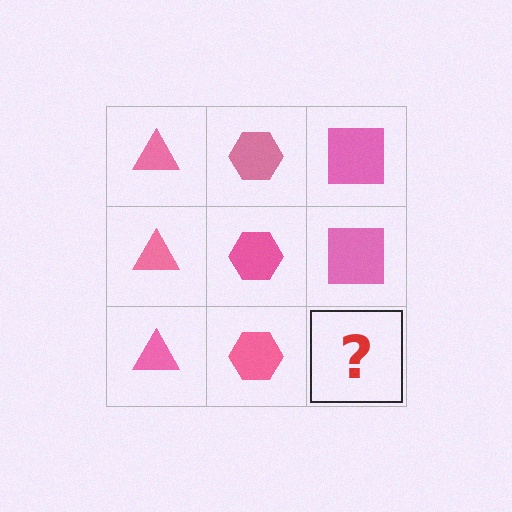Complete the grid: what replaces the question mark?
The question mark should be replaced with a pink square.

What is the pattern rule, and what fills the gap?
The rule is that each column has a consistent shape. The gap should be filled with a pink square.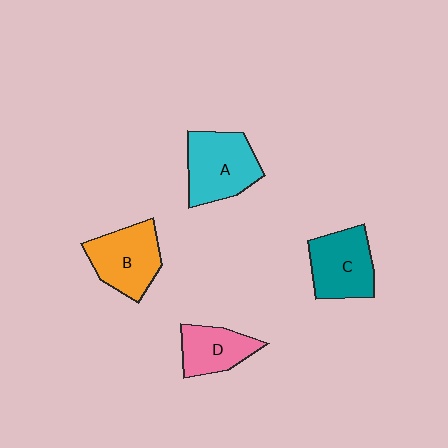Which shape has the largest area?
Shape A (cyan).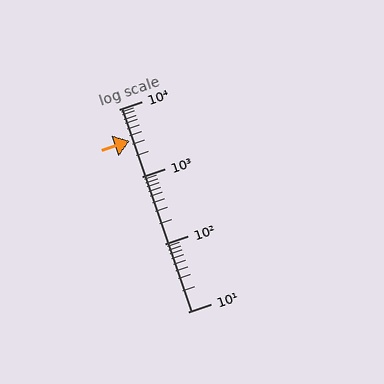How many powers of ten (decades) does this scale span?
The scale spans 3 decades, from 10 to 10000.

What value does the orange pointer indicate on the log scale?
The pointer indicates approximately 3400.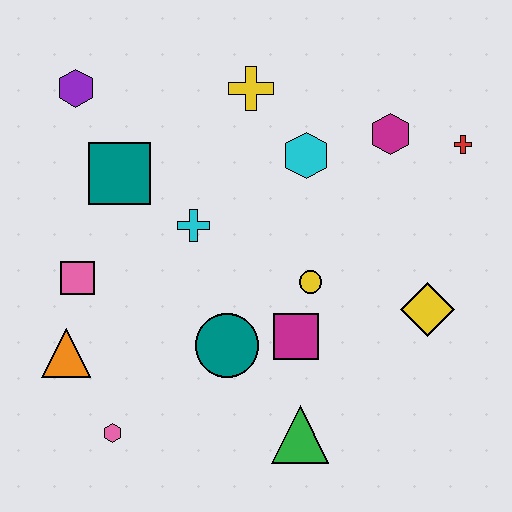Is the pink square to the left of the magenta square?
Yes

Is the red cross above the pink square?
Yes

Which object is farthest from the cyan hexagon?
The pink hexagon is farthest from the cyan hexagon.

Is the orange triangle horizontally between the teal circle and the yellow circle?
No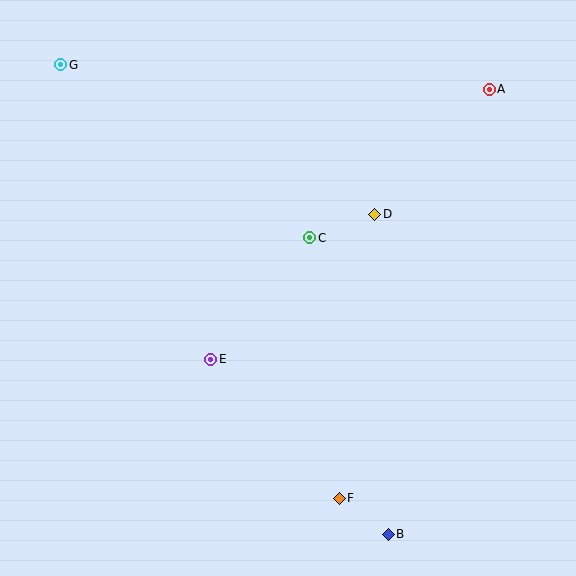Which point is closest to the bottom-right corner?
Point B is closest to the bottom-right corner.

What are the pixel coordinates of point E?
Point E is at (211, 359).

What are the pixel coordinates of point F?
Point F is at (339, 498).